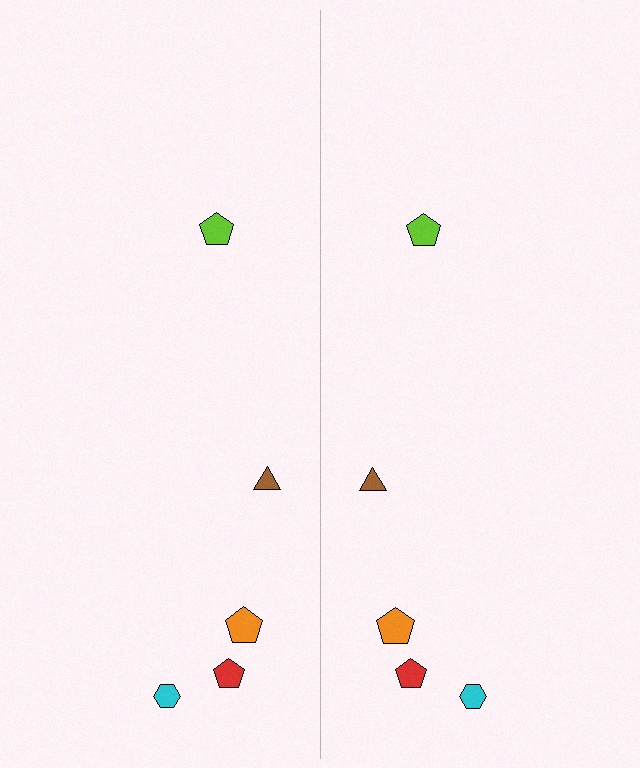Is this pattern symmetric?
Yes, this pattern has bilateral (reflection) symmetry.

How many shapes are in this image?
There are 10 shapes in this image.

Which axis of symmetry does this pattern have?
The pattern has a vertical axis of symmetry running through the center of the image.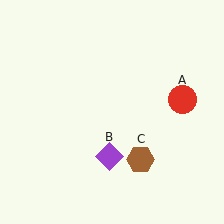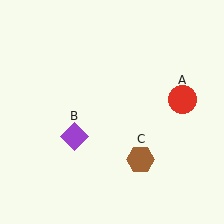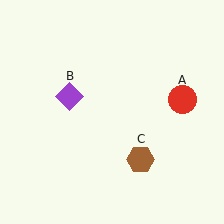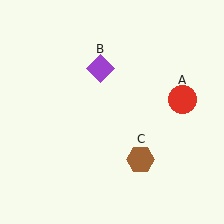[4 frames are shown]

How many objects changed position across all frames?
1 object changed position: purple diamond (object B).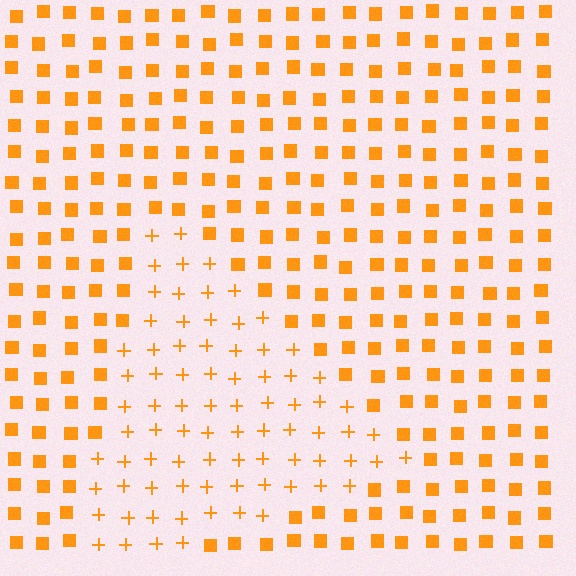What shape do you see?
I see a triangle.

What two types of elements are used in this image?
The image uses plus signs inside the triangle region and squares outside it.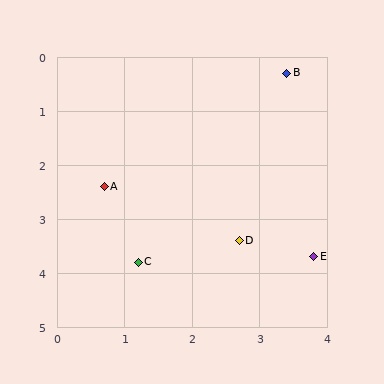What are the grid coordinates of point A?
Point A is at approximately (0.7, 2.4).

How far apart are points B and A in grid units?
Points B and A are about 3.4 grid units apart.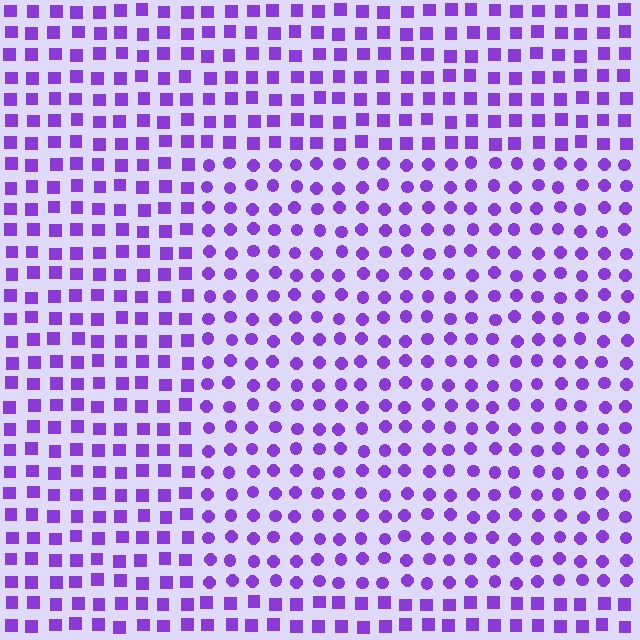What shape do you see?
I see a rectangle.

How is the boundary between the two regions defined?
The boundary is defined by a change in element shape: circles inside vs. squares outside. All elements share the same color and spacing.